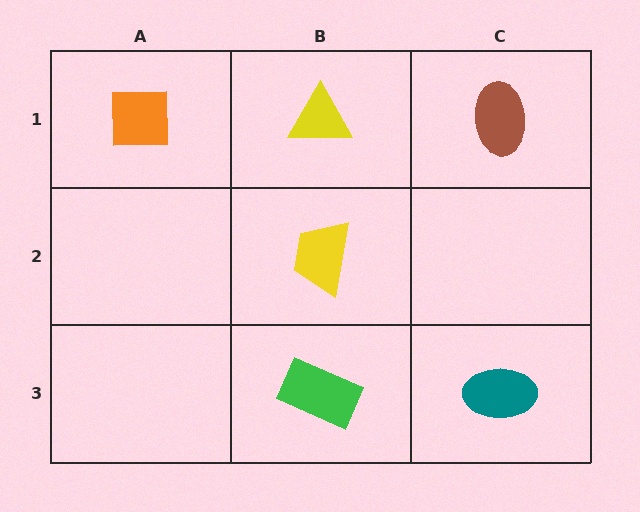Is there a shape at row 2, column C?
No, that cell is empty.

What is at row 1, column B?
A yellow triangle.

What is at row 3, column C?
A teal ellipse.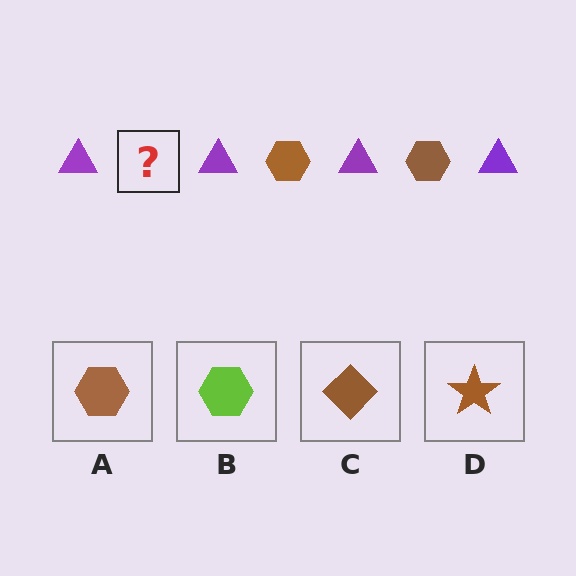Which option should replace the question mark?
Option A.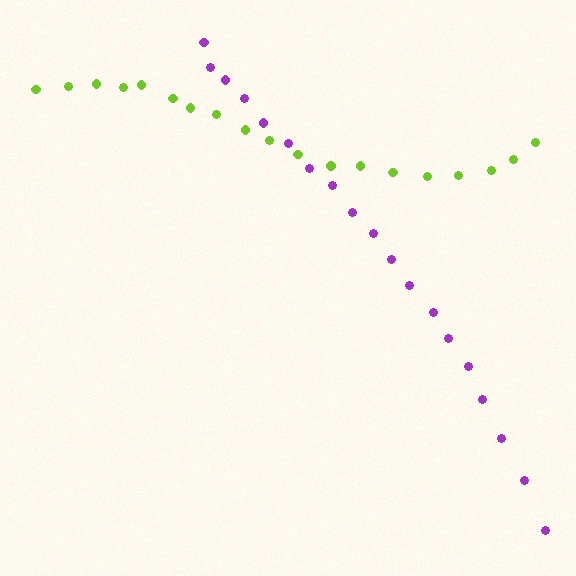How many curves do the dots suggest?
There are 2 distinct paths.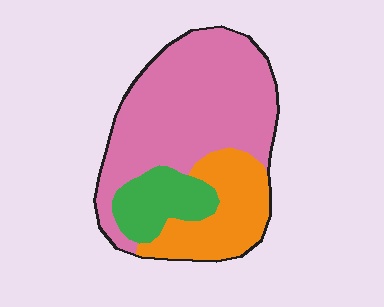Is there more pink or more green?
Pink.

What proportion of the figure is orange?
Orange covers roughly 25% of the figure.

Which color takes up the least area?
Green, at roughly 15%.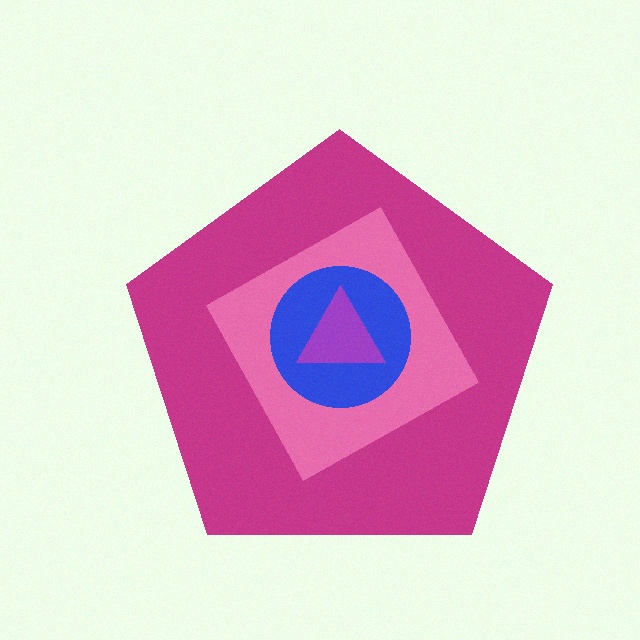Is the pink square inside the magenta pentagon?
Yes.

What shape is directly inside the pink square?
The blue circle.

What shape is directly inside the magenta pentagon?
The pink square.